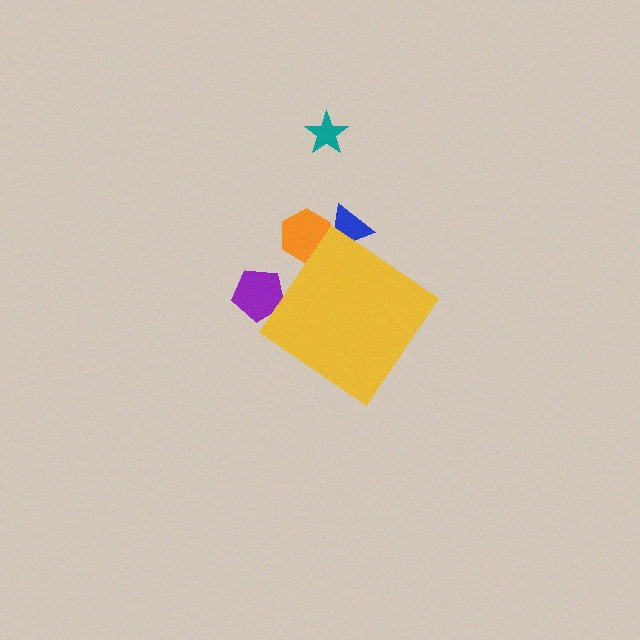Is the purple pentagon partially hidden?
Yes, the purple pentagon is partially hidden behind the yellow diamond.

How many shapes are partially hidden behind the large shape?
3 shapes are partially hidden.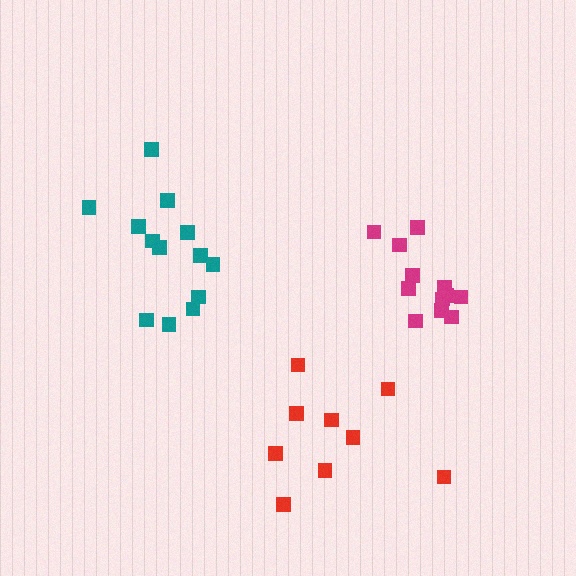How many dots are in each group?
Group 1: 13 dots, Group 2: 12 dots, Group 3: 9 dots (34 total).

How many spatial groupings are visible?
There are 3 spatial groupings.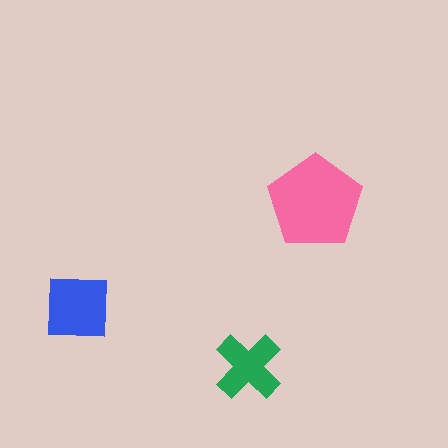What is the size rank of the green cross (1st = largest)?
3rd.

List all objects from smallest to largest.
The green cross, the blue square, the pink pentagon.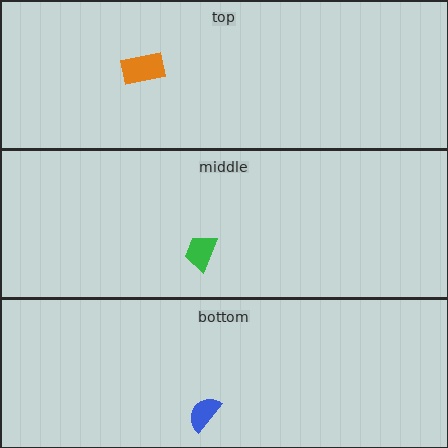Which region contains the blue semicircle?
The bottom region.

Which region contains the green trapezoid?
The middle region.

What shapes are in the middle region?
The green trapezoid.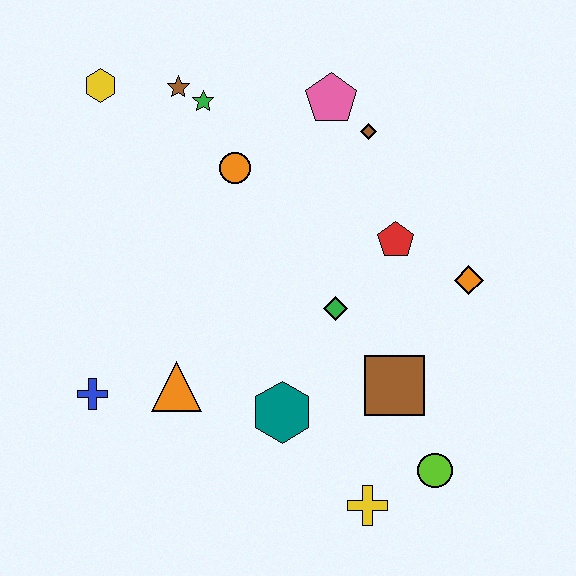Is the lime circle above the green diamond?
No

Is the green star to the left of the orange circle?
Yes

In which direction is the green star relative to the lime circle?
The green star is above the lime circle.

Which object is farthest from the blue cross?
The orange diamond is farthest from the blue cross.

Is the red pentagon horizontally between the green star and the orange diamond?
Yes